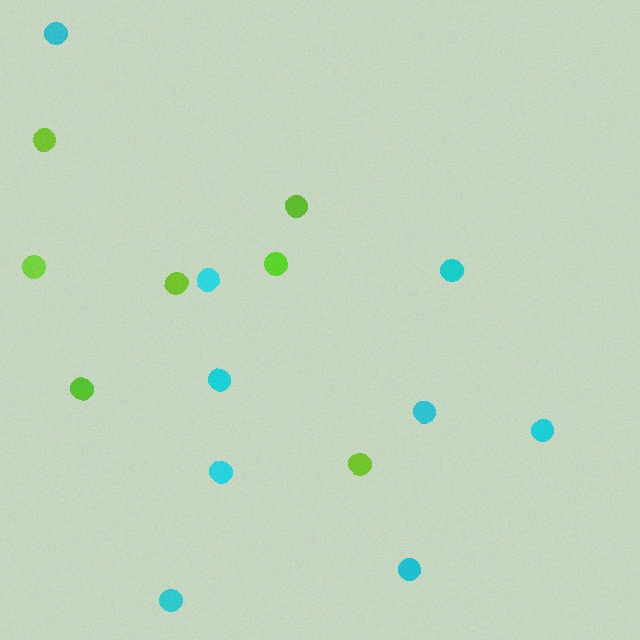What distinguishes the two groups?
There are 2 groups: one group of cyan circles (9) and one group of lime circles (7).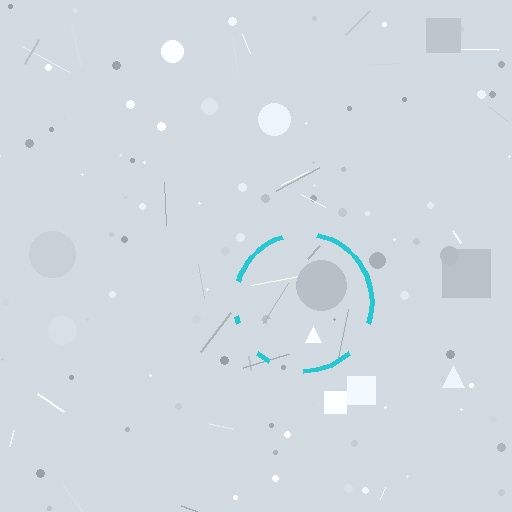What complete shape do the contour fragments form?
The contour fragments form a circle.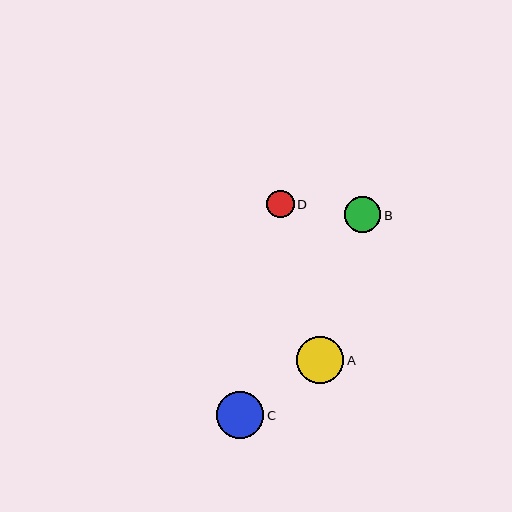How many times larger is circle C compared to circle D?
Circle C is approximately 1.7 times the size of circle D.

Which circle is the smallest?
Circle D is the smallest with a size of approximately 28 pixels.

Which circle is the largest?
Circle A is the largest with a size of approximately 47 pixels.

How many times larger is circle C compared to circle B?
Circle C is approximately 1.3 times the size of circle B.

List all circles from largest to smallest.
From largest to smallest: A, C, B, D.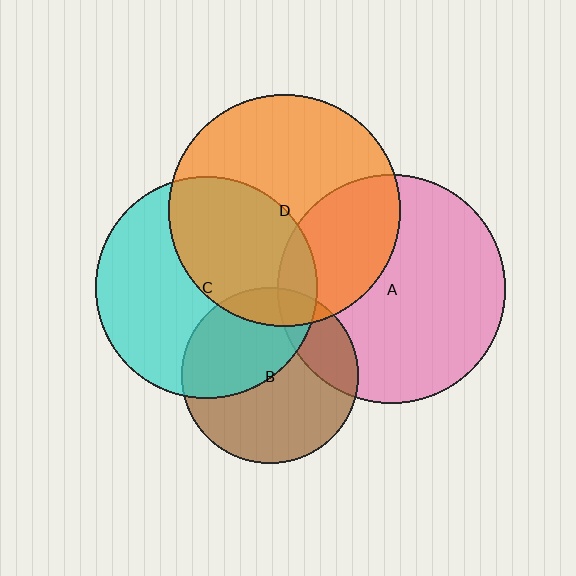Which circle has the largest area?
Circle D (orange).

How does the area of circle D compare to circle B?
Approximately 1.7 times.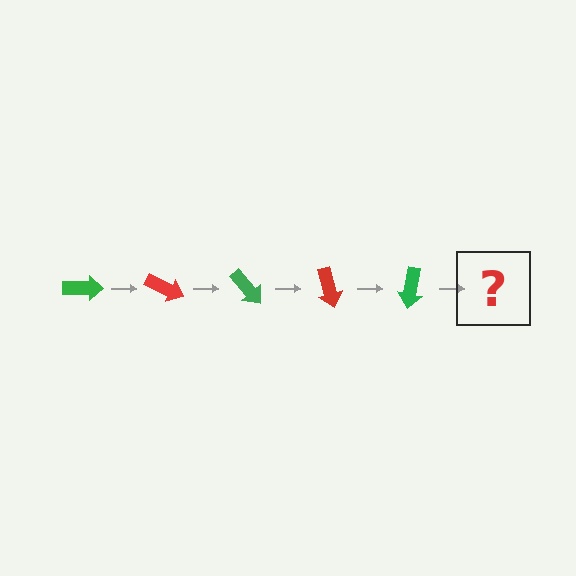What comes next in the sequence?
The next element should be a red arrow, rotated 125 degrees from the start.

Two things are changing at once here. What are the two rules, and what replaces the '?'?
The two rules are that it rotates 25 degrees each step and the color cycles through green and red. The '?' should be a red arrow, rotated 125 degrees from the start.